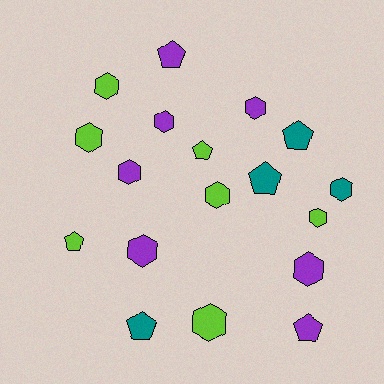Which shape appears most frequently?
Hexagon, with 11 objects.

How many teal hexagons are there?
There is 1 teal hexagon.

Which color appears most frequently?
Lime, with 7 objects.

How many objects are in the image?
There are 18 objects.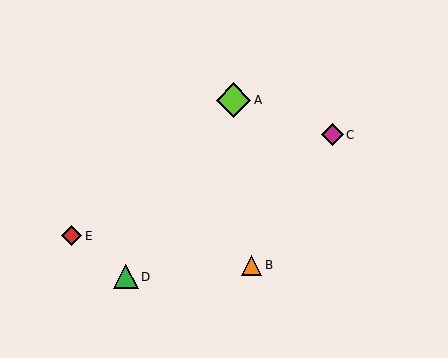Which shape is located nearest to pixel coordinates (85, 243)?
The red diamond (labeled E) at (72, 236) is nearest to that location.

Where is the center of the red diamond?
The center of the red diamond is at (72, 236).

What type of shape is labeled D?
Shape D is a green triangle.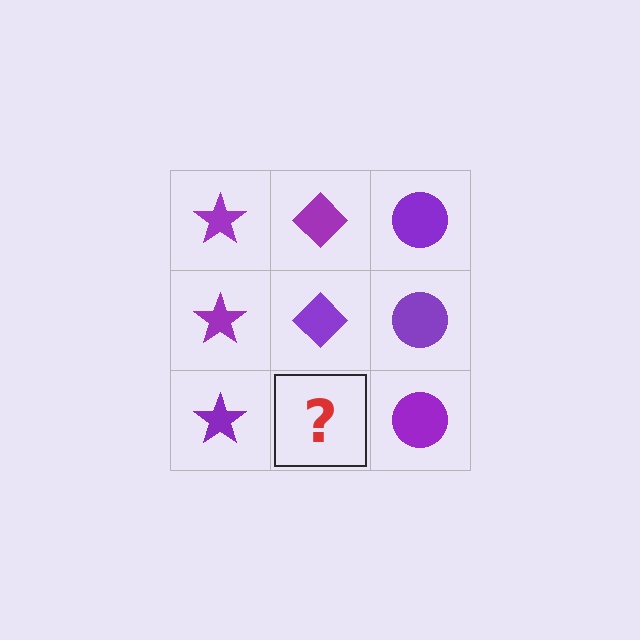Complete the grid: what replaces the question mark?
The question mark should be replaced with a purple diamond.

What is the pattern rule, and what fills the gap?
The rule is that each column has a consistent shape. The gap should be filled with a purple diamond.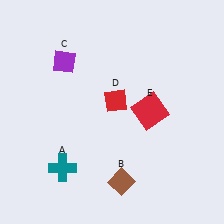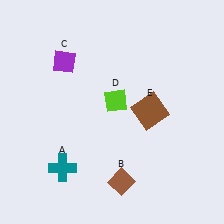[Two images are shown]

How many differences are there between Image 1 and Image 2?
There are 2 differences between the two images.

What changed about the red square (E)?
In Image 1, E is red. In Image 2, it changed to brown.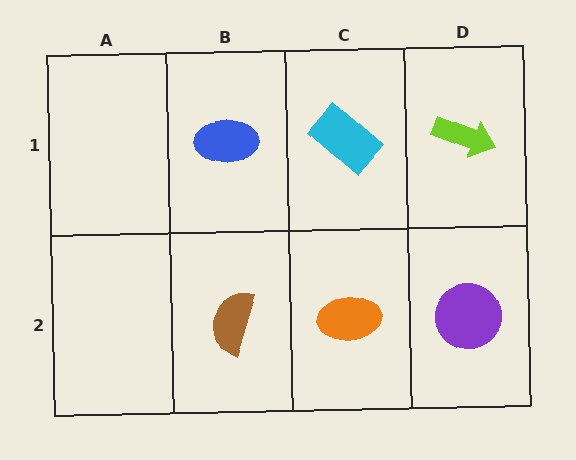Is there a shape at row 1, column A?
No, that cell is empty.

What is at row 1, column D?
A lime arrow.